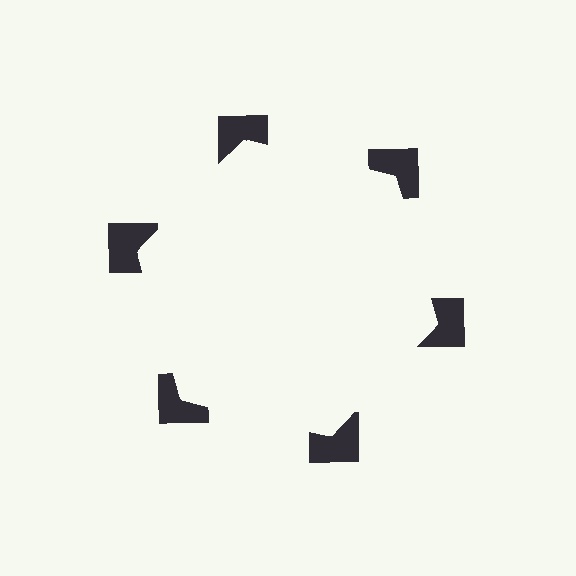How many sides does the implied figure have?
6 sides.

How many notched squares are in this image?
There are 6 — one at each vertex of the illusory hexagon.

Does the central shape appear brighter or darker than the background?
It typically appears slightly brighter than the background, even though no actual brightness change is drawn.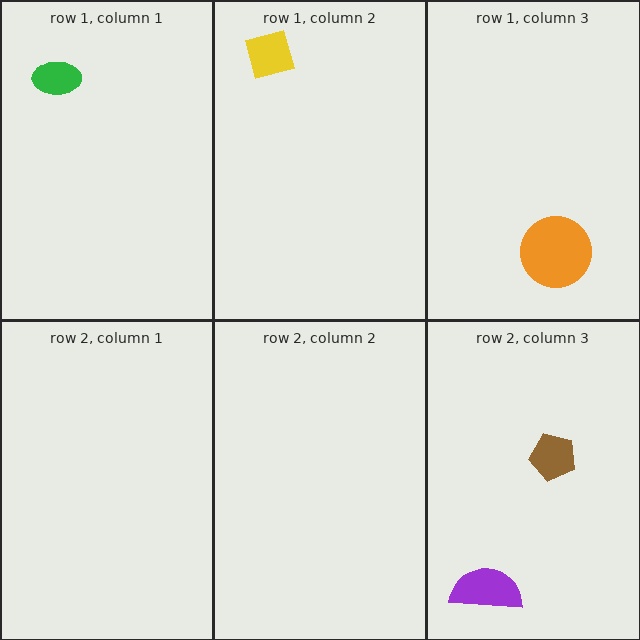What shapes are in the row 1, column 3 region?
The orange circle.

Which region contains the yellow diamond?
The row 1, column 2 region.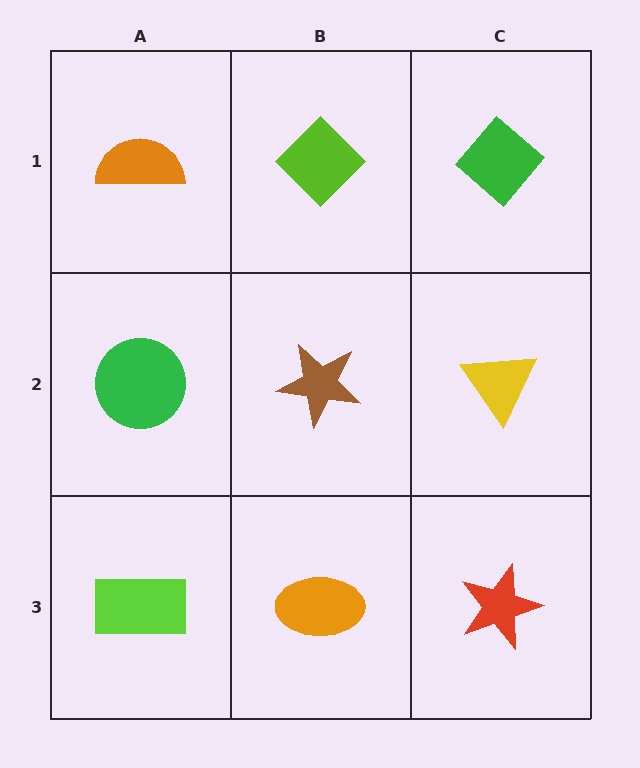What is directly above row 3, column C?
A yellow triangle.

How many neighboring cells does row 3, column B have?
3.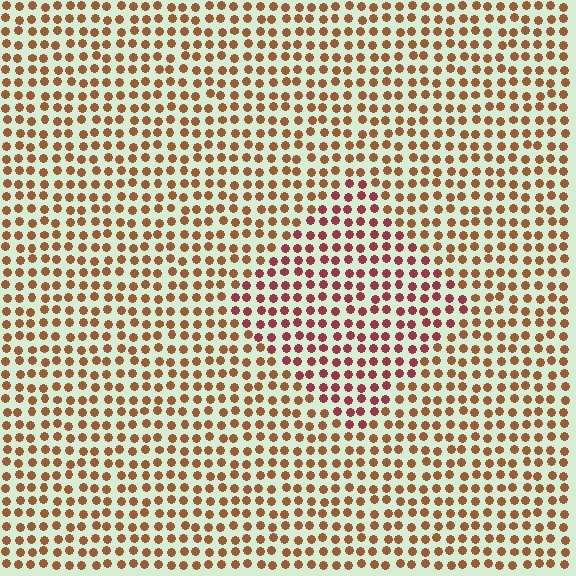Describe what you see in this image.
The image is filled with small brown elements in a uniform arrangement. A diamond-shaped region is visible where the elements are tinted to a slightly different hue, forming a subtle color boundary.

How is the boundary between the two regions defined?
The boundary is defined purely by a slight shift in hue (about 35 degrees). Spacing, size, and orientation are identical on both sides.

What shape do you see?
I see a diamond.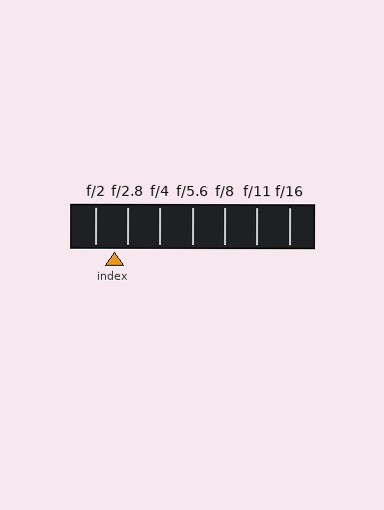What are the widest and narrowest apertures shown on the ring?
The widest aperture shown is f/2 and the narrowest is f/16.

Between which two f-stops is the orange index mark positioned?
The index mark is between f/2 and f/2.8.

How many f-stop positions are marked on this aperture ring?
There are 7 f-stop positions marked.